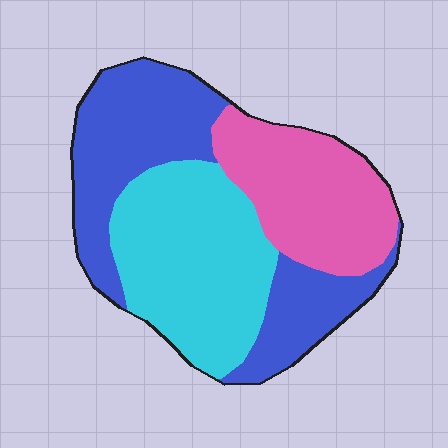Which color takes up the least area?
Pink, at roughly 25%.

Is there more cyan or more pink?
Cyan.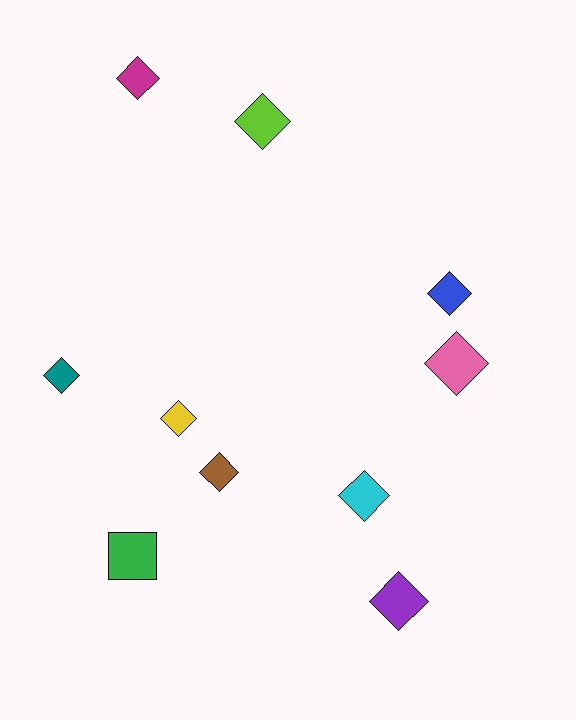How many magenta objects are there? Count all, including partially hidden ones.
There is 1 magenta object.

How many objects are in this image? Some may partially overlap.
There are 10 objects.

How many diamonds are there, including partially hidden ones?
There are 9 diamonds.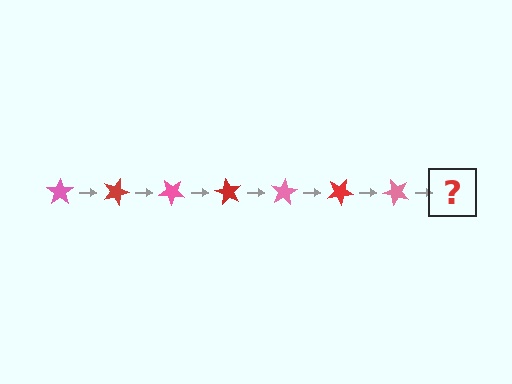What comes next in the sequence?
The next element should be a red star, rotated 140 degrees from the start.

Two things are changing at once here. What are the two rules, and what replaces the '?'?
The two rules are that it rotates 20 degrees each step and the color cycles through pink and red. The '?' should be a red star, rotated 140 degrees from the start.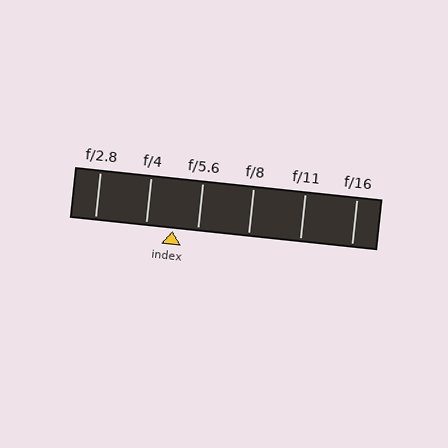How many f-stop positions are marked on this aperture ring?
There are 6 f-stop positions marked.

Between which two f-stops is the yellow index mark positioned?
The index mark is between f/4 and f/5.6.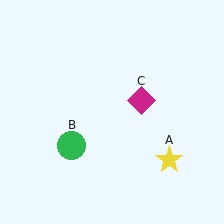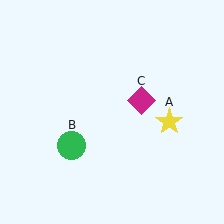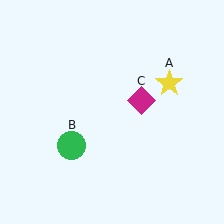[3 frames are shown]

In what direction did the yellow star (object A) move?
The yellow star (object A) moved up.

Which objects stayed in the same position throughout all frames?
Green circle (object B) and magenta diamond (object C) remained stationary.